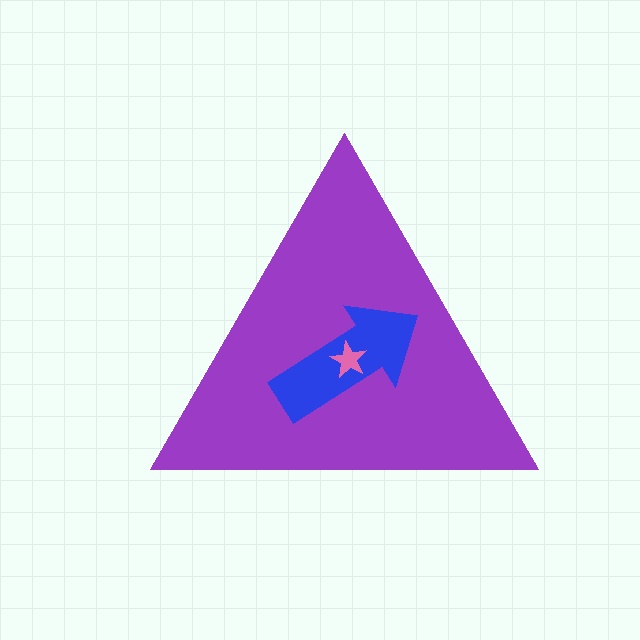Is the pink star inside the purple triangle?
Yes.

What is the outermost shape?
The purple triangle.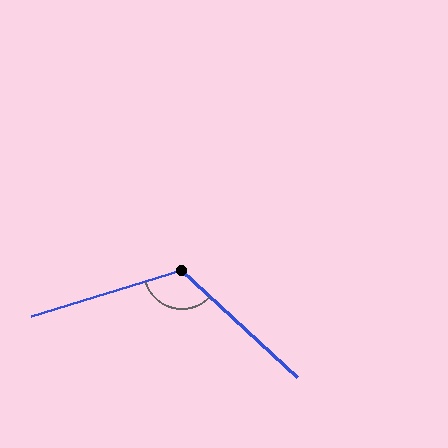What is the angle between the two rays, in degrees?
Approximately 120 degrees.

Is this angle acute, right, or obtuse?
It is obtuse.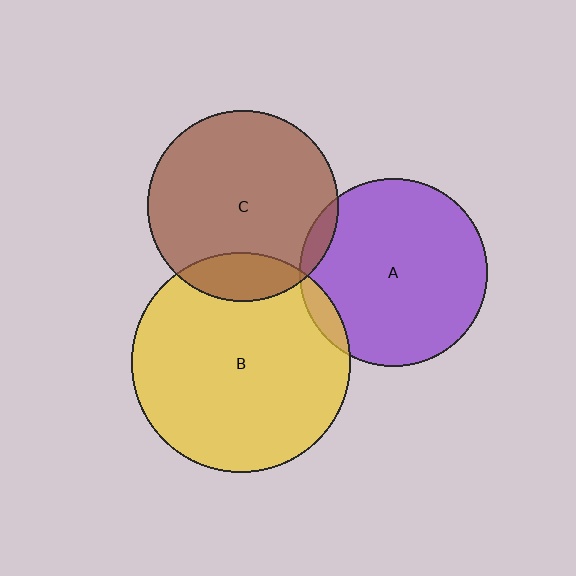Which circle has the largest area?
Circle B (yellow).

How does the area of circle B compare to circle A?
Approximately 1.4 times.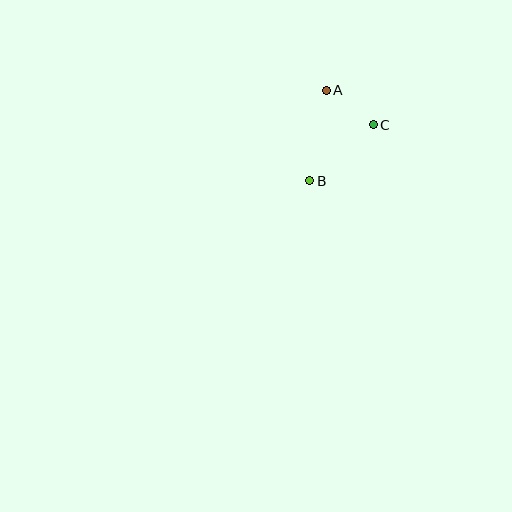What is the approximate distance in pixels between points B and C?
The distance between B and C is approximately 84 pixels.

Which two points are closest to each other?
Points A and C are closest to each other.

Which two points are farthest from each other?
Points A and B are farthest from each other.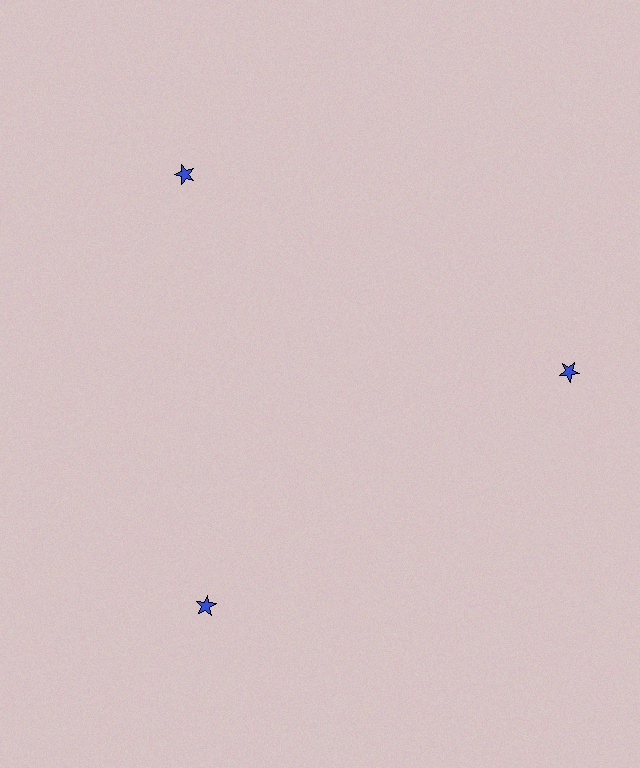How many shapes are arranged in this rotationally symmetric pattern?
There are 3 shapes, arranged in 3 groups of 1.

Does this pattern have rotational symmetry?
Yes, this pattern has 3-fold rotational symmetry. It looks the same after rotating 120 degrees around the center.